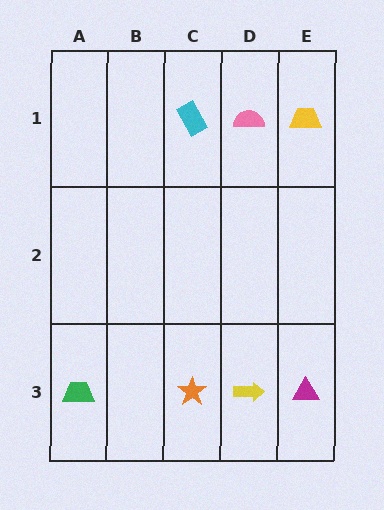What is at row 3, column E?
A magenta triangle.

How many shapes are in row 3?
4 shapes.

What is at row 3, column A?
A green trapezoid.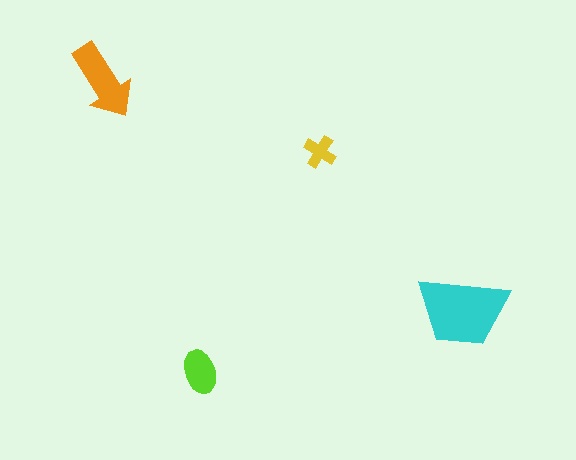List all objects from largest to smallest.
The cyan trapezoid, the orange arrow, the lime ellipse, the yellow cross.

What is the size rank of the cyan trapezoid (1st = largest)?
1st.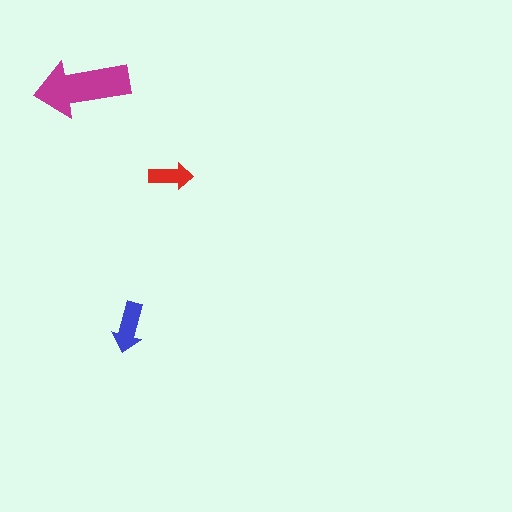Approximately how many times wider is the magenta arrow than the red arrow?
About 2 times wider.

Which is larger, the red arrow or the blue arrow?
The blue one.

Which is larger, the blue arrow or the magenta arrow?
The magenta one.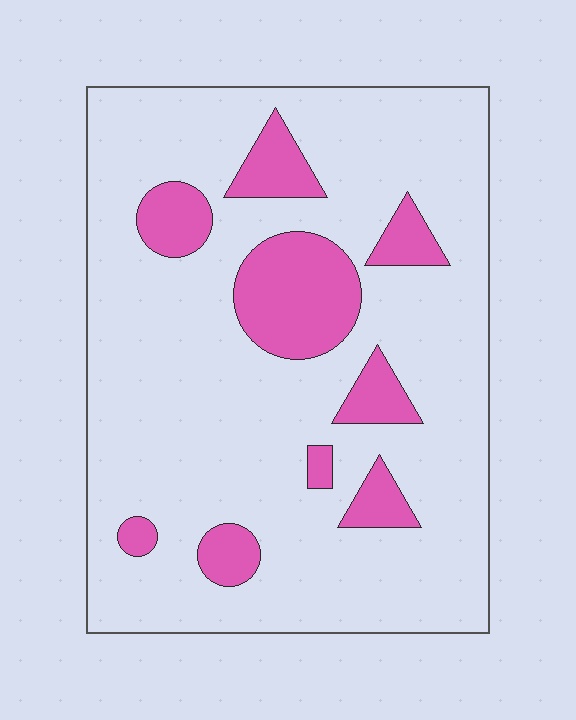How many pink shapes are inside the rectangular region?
9.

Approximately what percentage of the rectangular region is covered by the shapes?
Approximately 15%.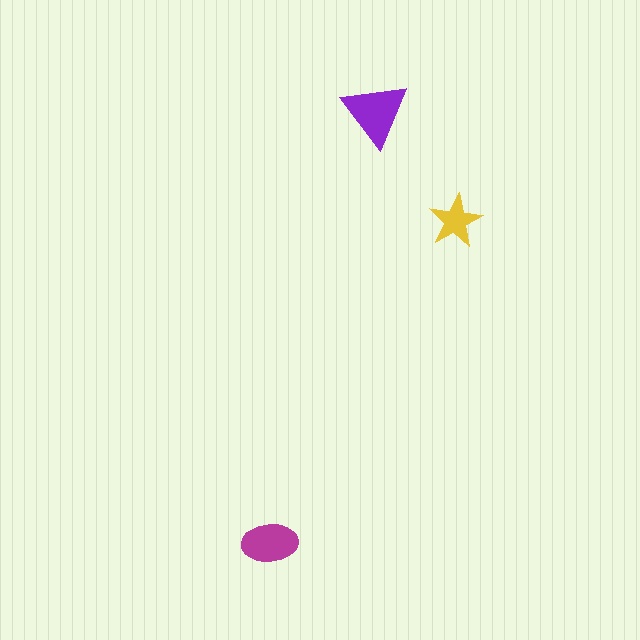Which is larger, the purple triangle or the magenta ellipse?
The purple triangle.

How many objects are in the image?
There are 3 objects in the image.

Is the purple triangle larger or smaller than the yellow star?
Larger.